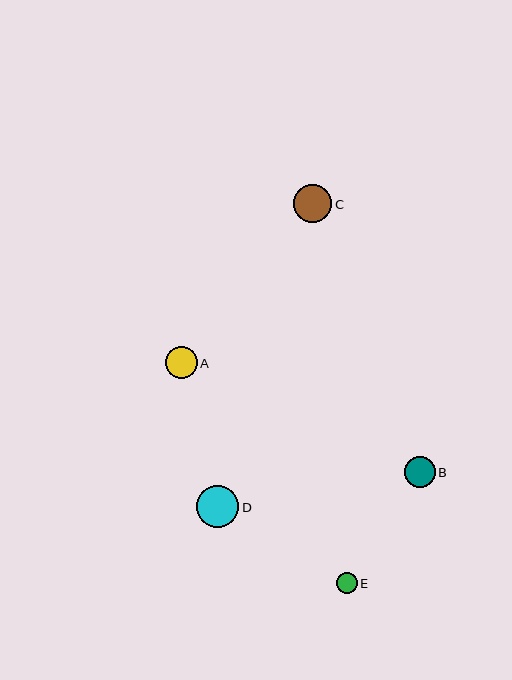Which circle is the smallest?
Circle E is the smallest with a size of approximately 20 pixels.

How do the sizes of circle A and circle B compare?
Circle A and circle B are approximately the same size.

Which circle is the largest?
Circle D is the largest with a size of approximately 42 pixels.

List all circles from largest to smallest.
From largest to smallest: D, C, A, B, E.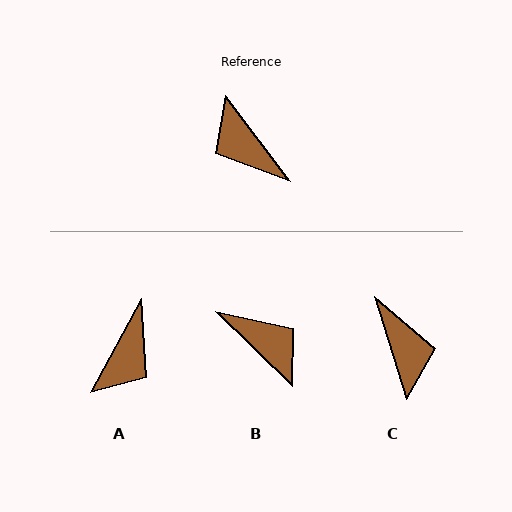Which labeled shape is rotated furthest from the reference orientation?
B, about 171 degrees away.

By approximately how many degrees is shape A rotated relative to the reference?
Approximately 115 degrees counter-clockwise.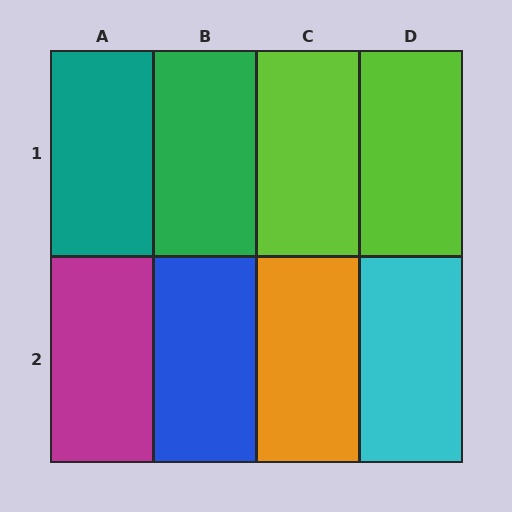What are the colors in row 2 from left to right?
Magenta, blue, orange, cyan.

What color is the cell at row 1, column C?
Lime.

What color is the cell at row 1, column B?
Green.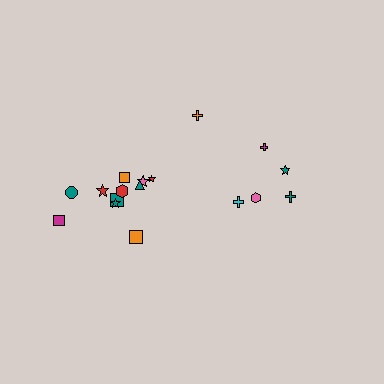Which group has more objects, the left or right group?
The left group.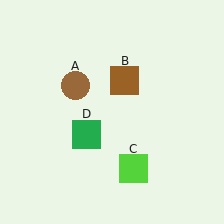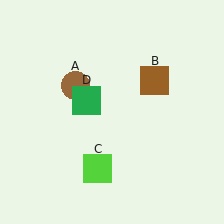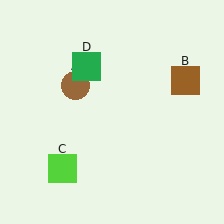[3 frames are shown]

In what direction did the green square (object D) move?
The green square (object D) moved up.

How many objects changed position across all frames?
3 objects changed position: brown square (object B), lime square (object C), green square (object D).